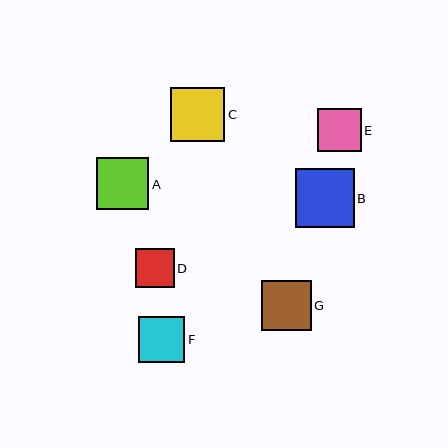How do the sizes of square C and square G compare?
Square C and square G are approximately the same size.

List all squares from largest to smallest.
From largest to smallest: B, C, A, G, F, E, D.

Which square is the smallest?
Square D is the smallest with a size of approximately 39 pixels.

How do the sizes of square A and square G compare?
Square A and square G are approximately the same size.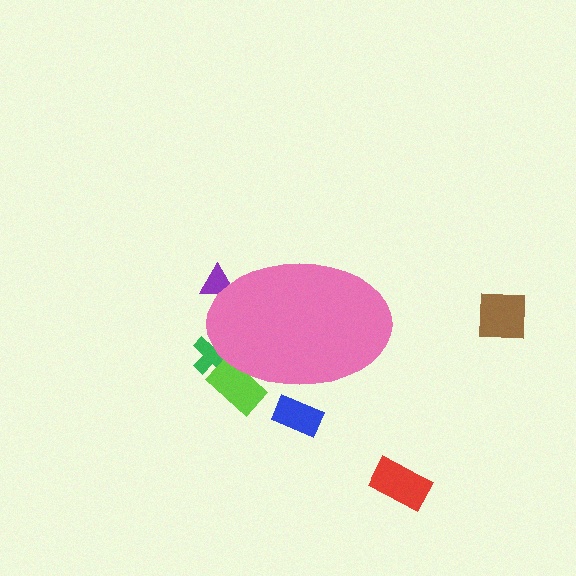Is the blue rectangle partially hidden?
Yes, the blue rectangle is partially hidden behind the pink ellipse.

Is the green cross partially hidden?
Yes, the green cross is partially hidden behind the pink ellipse.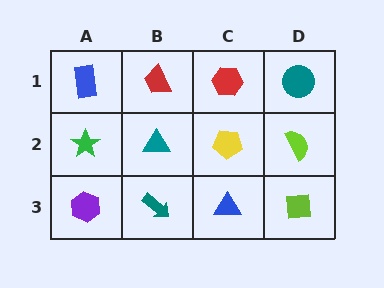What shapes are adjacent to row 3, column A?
A green star (row 2, column A), a teal arrow (row 3, column B).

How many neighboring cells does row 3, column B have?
3.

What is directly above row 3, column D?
A lime semicircle.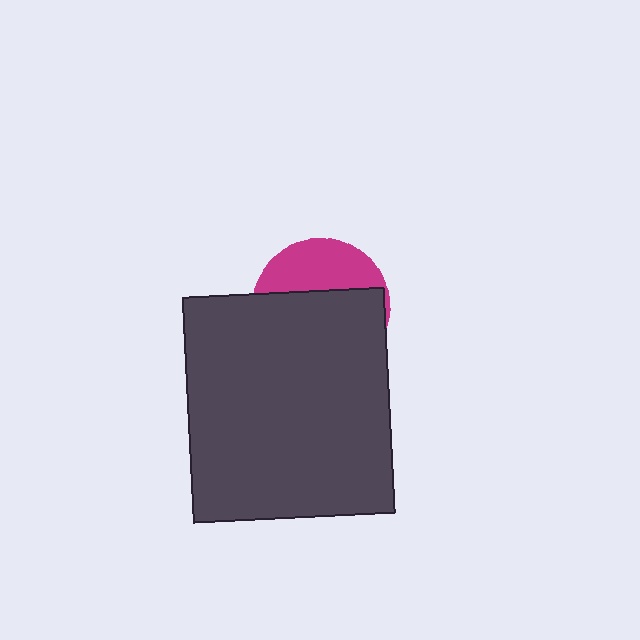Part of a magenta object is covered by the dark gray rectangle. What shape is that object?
It is a circle.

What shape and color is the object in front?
The object in front is a dark gray rectangle.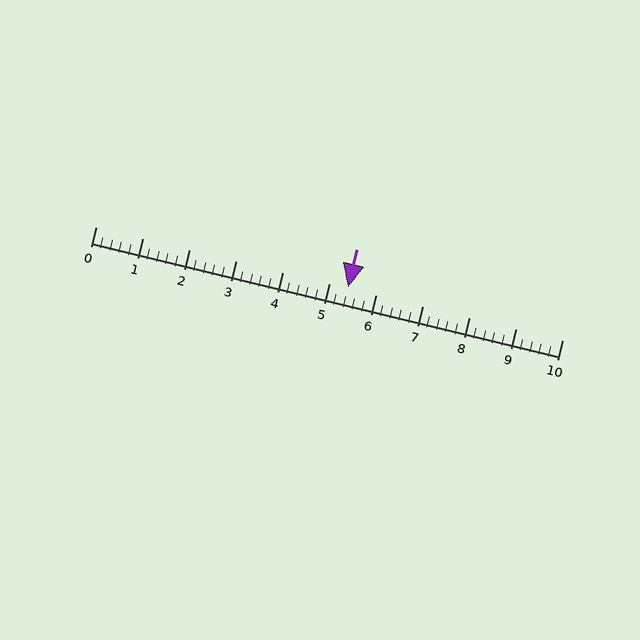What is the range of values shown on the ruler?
The ruler shows values from 0 to 10.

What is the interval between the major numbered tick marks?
The major tick marks are spaced 1 units apart.